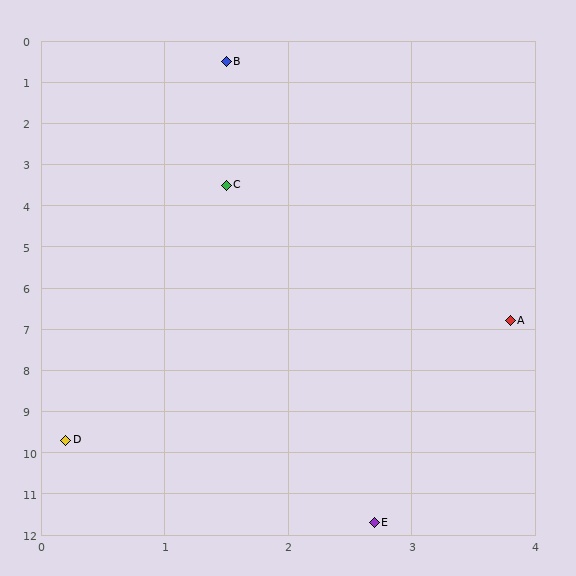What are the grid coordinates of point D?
Point D is at approximately (0.2, 9.7).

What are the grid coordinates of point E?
Point E is at approximately (2.7, 11.7).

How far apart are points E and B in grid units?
Points E and B are about 11.3 grid units apart.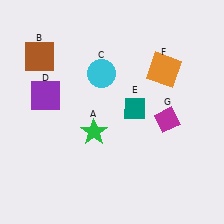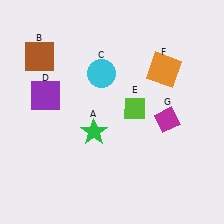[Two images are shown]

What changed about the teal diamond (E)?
In Image 1, E is teal. In Image 2, it changed to lime.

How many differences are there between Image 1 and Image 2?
There is 1 difference between the two images.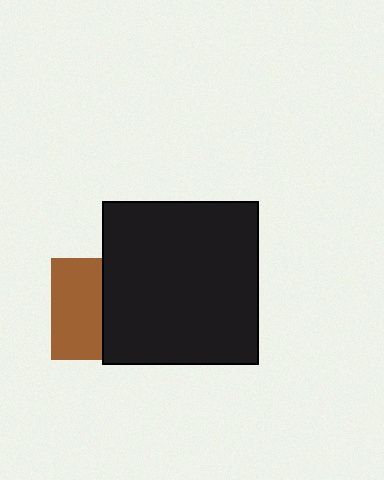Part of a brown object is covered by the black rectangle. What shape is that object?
It is a square.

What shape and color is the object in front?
The object in front is a black rectangle.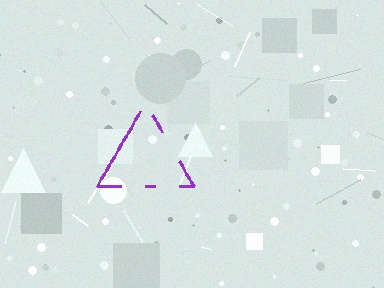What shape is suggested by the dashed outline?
The dashed outline suggests a triangle.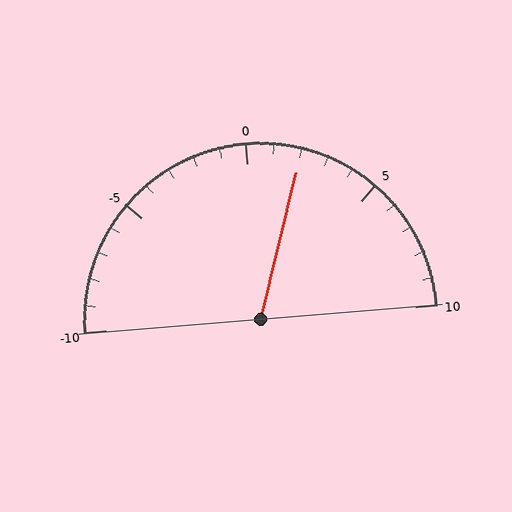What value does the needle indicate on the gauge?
The needle indicates approximately 2.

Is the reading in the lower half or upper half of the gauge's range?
The reading is in the upper half of the range (-10 to 10).